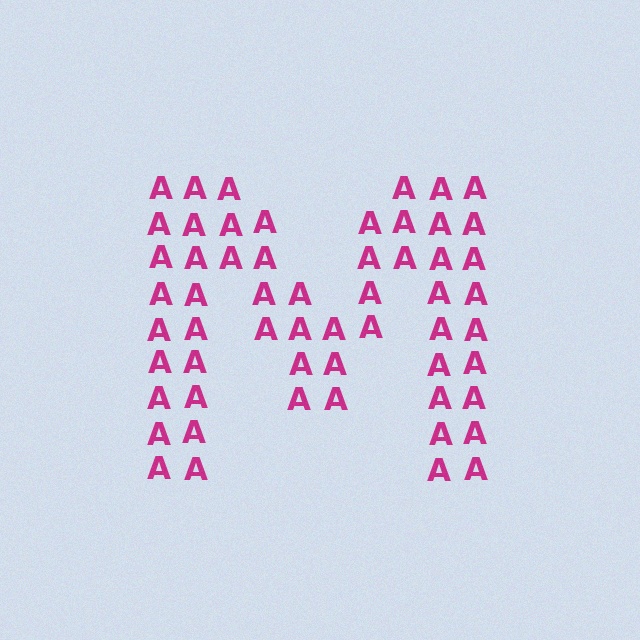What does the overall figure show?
The overall figure shows the letter M.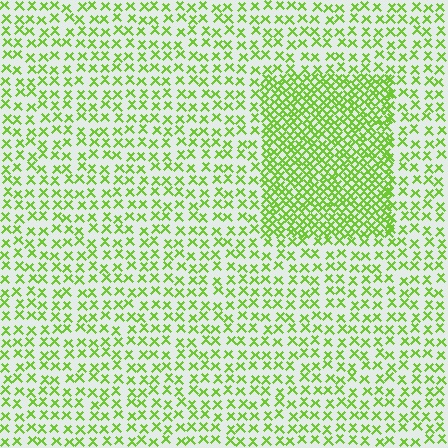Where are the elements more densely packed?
The elements are more densely packed inside the rectangle boundary.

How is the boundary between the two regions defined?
The boundary is defined by a change in element density (approximately 2.3x ratio). All elements are the same color, size, and shape.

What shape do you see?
I see a rectangle.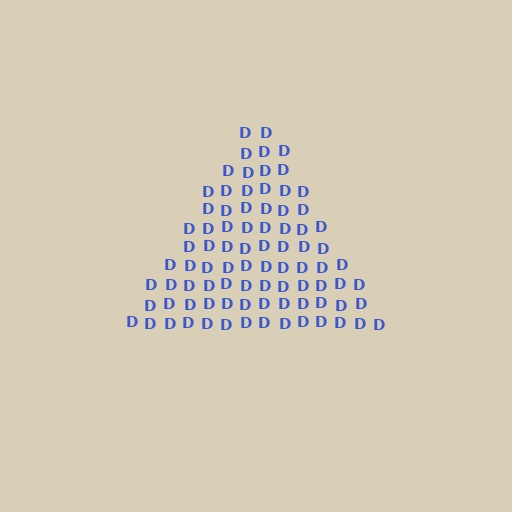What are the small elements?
The small elements are letter D's.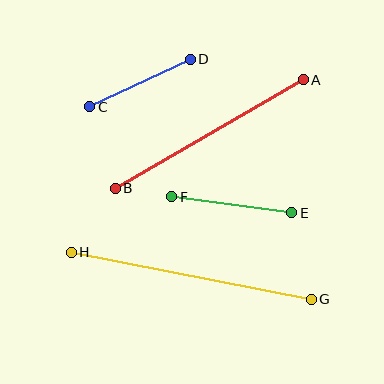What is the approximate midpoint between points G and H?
The midpoint is at approximately (191, 276) pixels.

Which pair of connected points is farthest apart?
Points G and H are farthest apart.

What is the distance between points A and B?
The distance is approximately 217 pixels.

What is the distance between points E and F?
The distance is approximately 121 pixels.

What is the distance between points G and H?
The distance is approximately 245 pixels.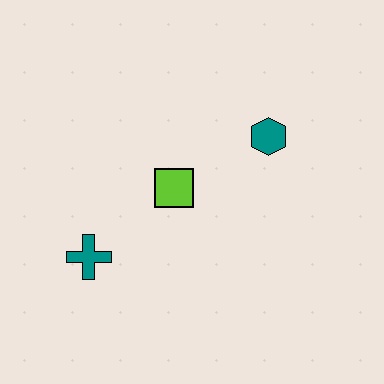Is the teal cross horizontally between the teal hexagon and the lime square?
No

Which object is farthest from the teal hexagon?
The teal cross is farthest from the teal hexagon.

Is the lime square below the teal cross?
No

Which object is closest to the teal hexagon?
The lime square is closest to the teal hexagon.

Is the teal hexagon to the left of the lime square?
No